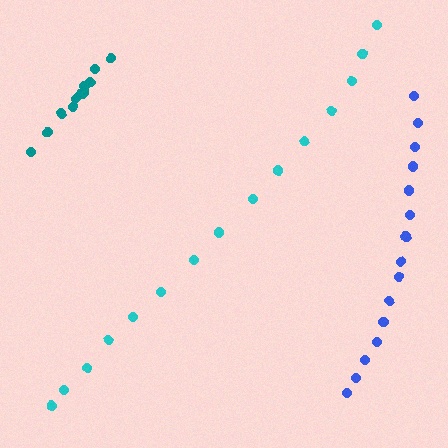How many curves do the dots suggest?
There are 3 distinct paths.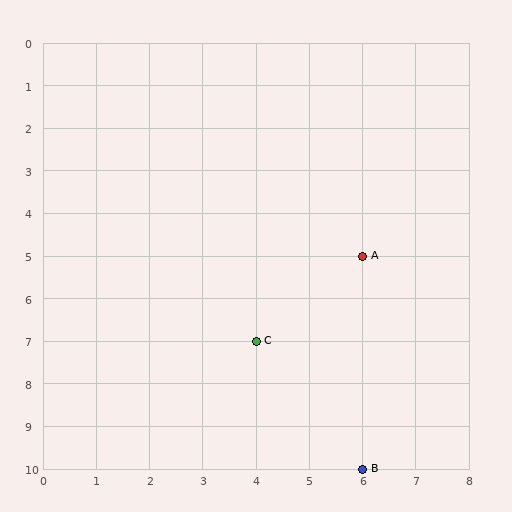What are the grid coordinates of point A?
Point A is at grid coordinates (6, 5).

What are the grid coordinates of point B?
Point B is at grid coordinates (6, 10).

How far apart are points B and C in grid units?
Points B and C are 2 columns and 3 rows apart (about 3.6 grid units diagonally).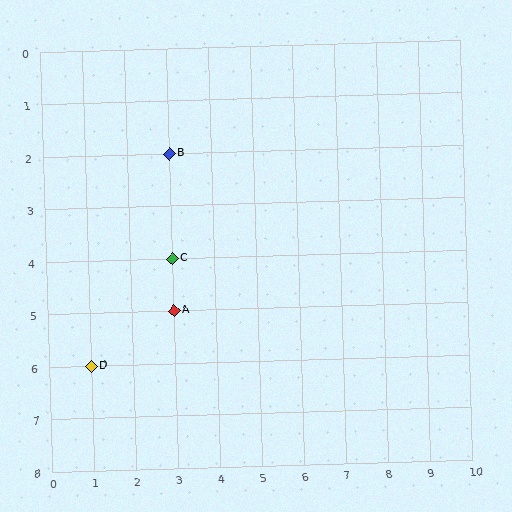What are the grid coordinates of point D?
Point D is at grid coordinates (1, 6).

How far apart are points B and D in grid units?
Points B and D are 2 columns and 4 rows apart (about 4.5 grid units diagonally).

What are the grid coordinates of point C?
Point C is at grid coordinates (3, 4).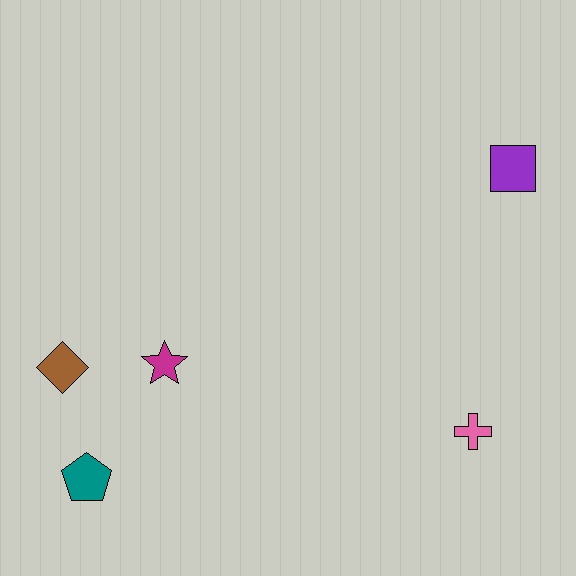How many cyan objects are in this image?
There are no cyan objects.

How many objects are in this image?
There are 5 objects.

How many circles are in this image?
There are no circles.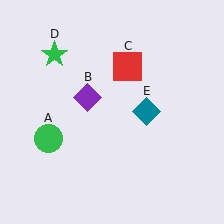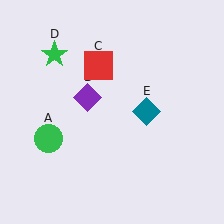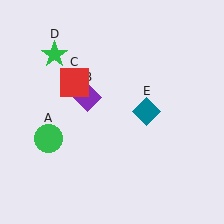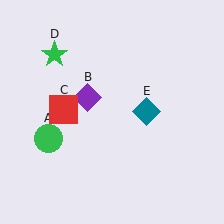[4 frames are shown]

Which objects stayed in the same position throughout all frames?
Green circle (object A) and purple diamond (object B) and green star (object D) and teal diamond (object E) remained stationary.